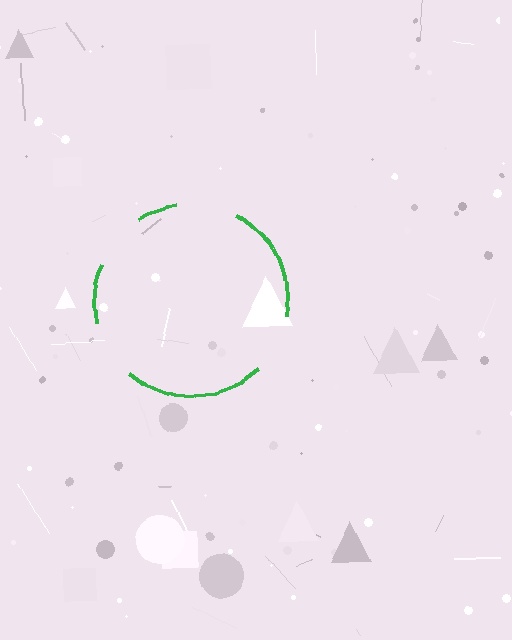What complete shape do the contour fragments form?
The contour fragments form a circle.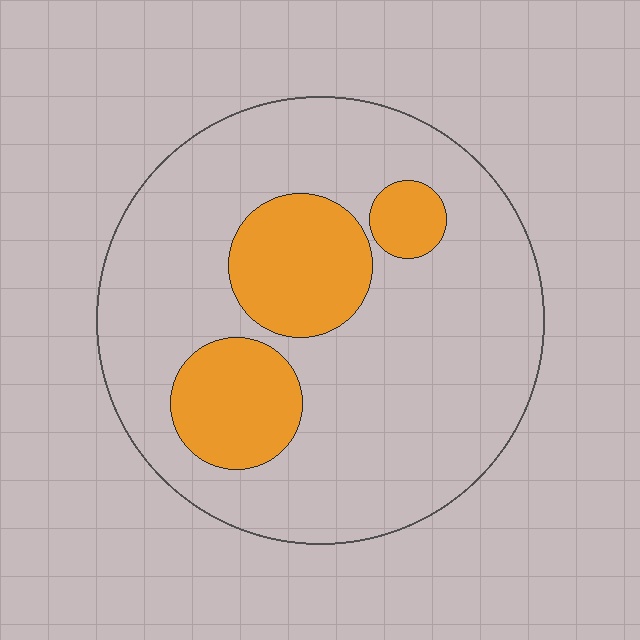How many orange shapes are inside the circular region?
3.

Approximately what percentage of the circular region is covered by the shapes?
Approximately 20%.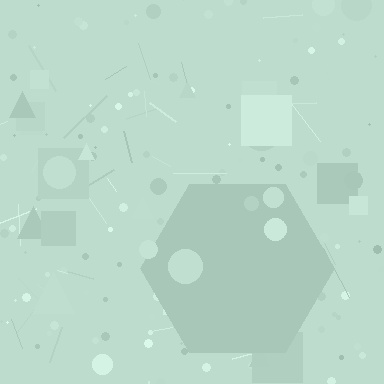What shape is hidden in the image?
A hexagon is hidden in the image.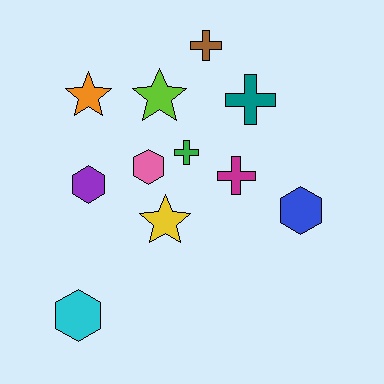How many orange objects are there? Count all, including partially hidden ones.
There is 1 orange object.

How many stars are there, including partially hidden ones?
There are 3 stars.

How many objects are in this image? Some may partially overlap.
There are 11 objects.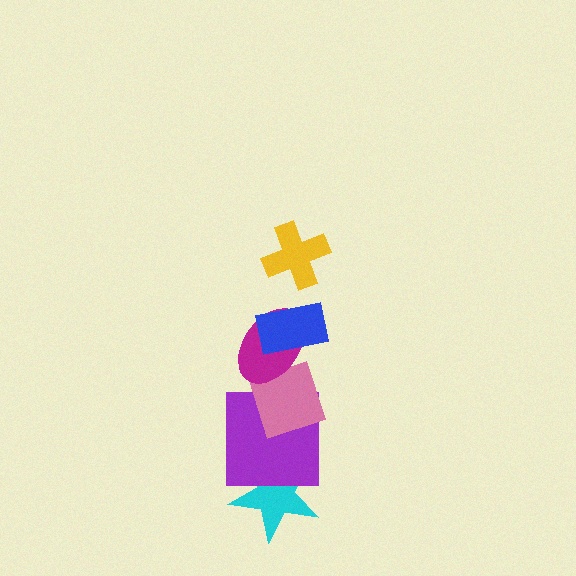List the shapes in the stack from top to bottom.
From top to bottom: the yellow cross, the blue rectangle, the magenta ellipse, the pink diamond, the purple square, the cyan star.